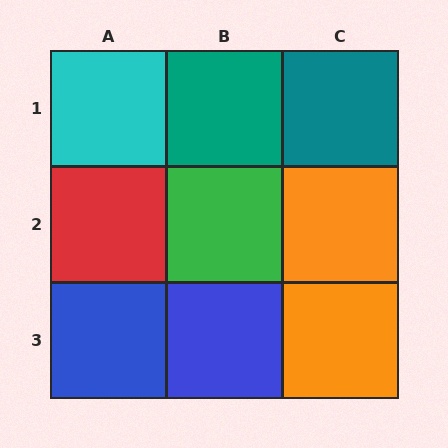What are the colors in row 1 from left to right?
Cyan, teal, teal.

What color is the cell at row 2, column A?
Red.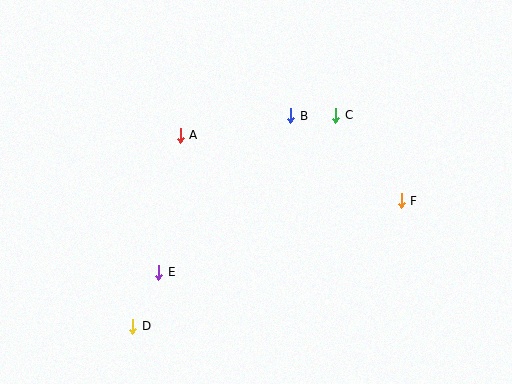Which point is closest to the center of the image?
Point B at (291, 116) is closest to the center.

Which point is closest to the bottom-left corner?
Point D is closest to the bottom-left corner.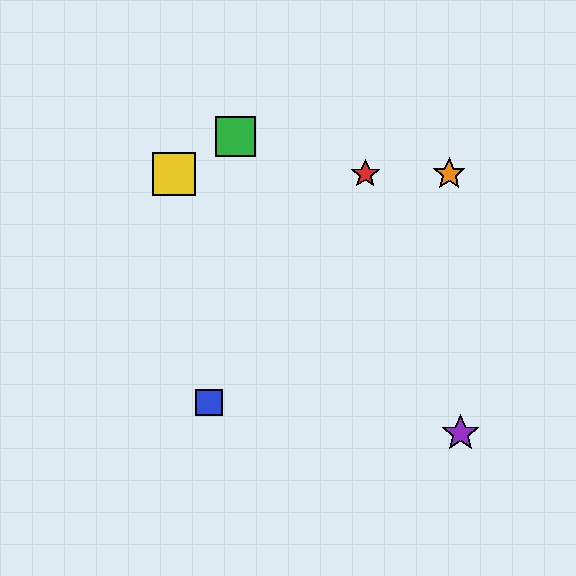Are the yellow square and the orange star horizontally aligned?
Yes, both are at y≈174.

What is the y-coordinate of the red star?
The red star is at y≈174.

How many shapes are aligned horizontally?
3 shapes (the red star, the yellow square, the orange star) are aligned horizontally.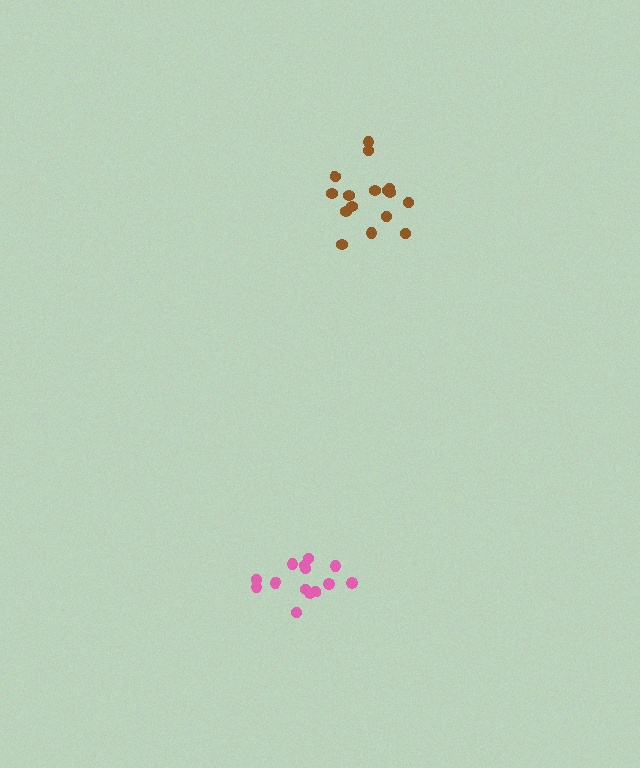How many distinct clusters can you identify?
There are 2 distinct clusters.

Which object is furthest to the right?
The brown cluster is rightmost.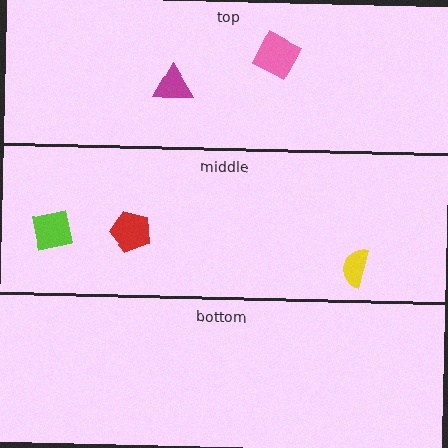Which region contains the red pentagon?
The middle region.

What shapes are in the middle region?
The yellow semicircle, the red pentagon, the lime square.